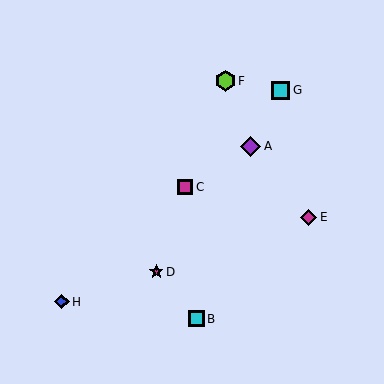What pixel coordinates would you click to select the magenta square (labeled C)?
Click at (185, 187) to select the magenta square C.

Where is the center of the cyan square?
The center of the cyan square is at (196, 319).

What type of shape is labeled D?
Shape D is a magenta star.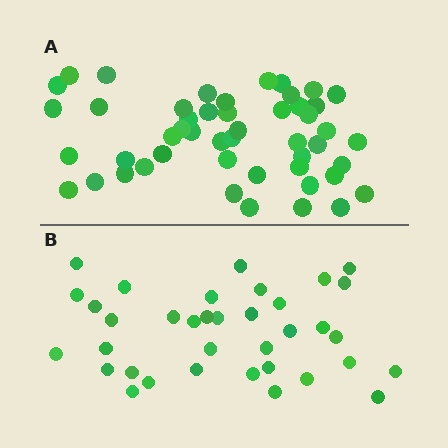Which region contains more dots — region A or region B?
Region A (the top region) has more dots.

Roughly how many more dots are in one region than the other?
Region A has approximately 15 more dots than region B.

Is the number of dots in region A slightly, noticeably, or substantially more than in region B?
Region A has noticeably more, but not dramatically so. The ratio is roughly 1.4 to 1.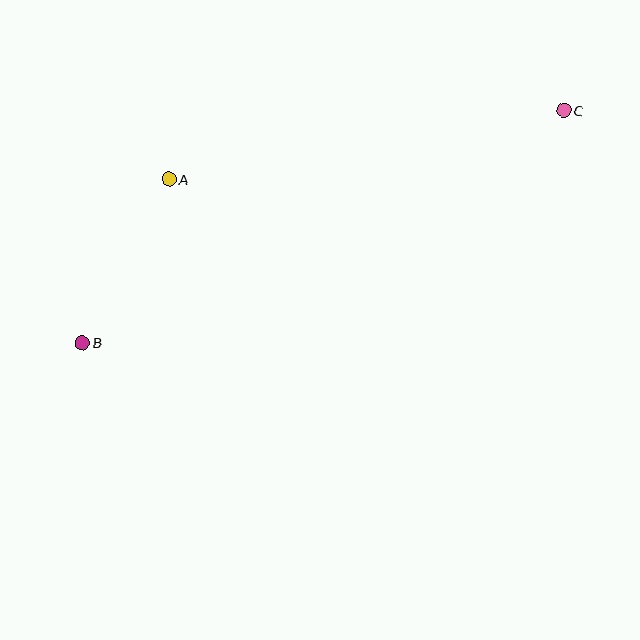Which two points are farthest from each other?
Points B and C are farthest from each other.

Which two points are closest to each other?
Points A and B are closest to each other.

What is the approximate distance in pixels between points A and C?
The distance between A and C is approximately 401 pixels.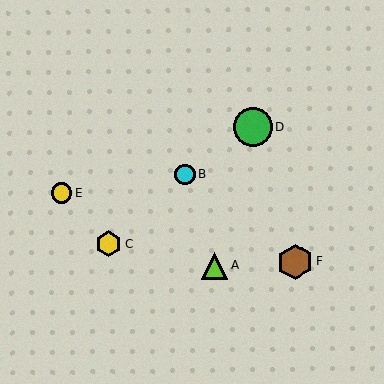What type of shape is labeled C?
Shape C is a yellow hexagon.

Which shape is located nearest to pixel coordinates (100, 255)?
The yellow hexagon (labeled C) at (108, 244) is nearest to that location.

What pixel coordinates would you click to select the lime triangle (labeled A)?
Click at (215, 266) to select the lime triangle A.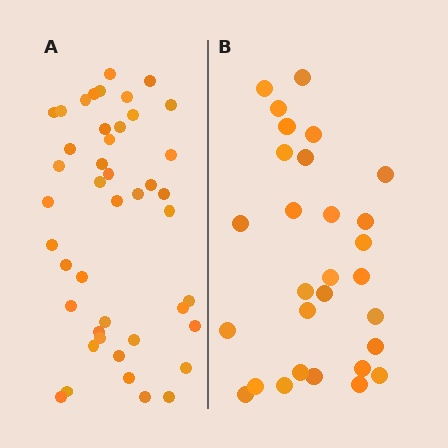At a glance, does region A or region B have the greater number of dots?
Region A (the left region) has more dots.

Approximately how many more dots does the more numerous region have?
Region A has approximately 15 more dots than region B.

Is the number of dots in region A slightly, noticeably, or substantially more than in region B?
Region A has substantially more. The ratio is roughly 1.5 to 1.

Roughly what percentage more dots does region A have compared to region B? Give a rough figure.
About 50% more.